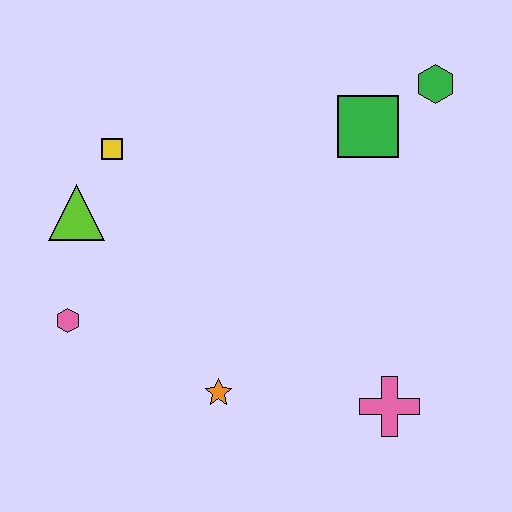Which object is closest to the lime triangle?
The yellow square is closest to the lime triangle.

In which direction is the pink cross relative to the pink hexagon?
The pink cross is to the right of the pink hexagon.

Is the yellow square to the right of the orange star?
No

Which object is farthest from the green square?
The pink hexagon is farthest from the green square.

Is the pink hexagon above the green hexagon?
No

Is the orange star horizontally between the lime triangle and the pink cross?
Yes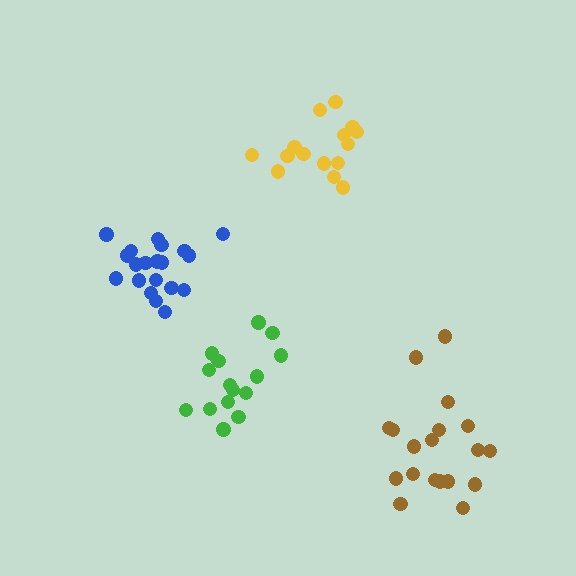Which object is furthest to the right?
The brown cluster is rightmost.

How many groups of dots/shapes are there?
There are 4 groups.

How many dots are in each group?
Group 1: 20 dots, Group 2: 15 dots, Group 3: 15 dots, Group 4: 19 dots (69 total).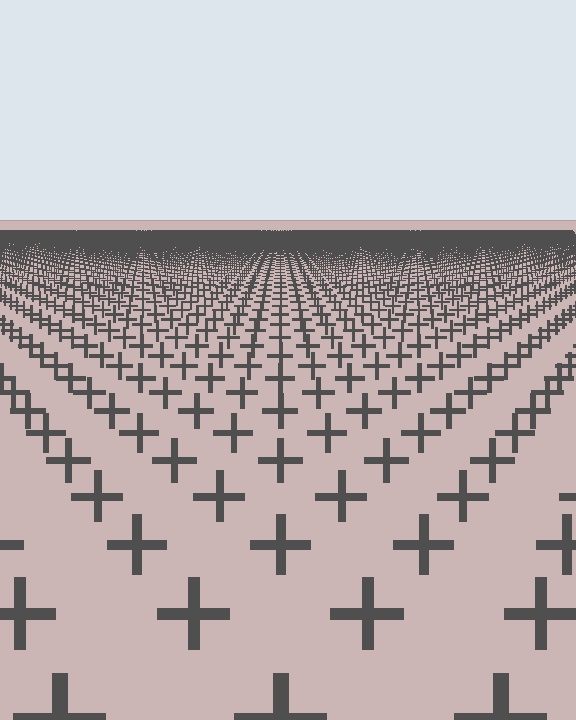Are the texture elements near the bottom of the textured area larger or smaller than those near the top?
Larger. Near the bottom, elements are closer to the viewer and appear at a bigger on-screen size.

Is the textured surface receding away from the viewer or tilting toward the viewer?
The surface is receding away from the viewer. Texture elements get smaller and denser toward the top.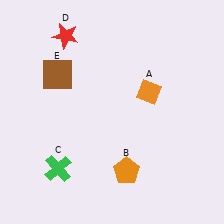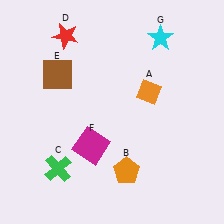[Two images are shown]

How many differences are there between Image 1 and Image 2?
There are 2 differences between the two images.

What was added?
A magenta square (F), a cyan star (G) were added in Image 2.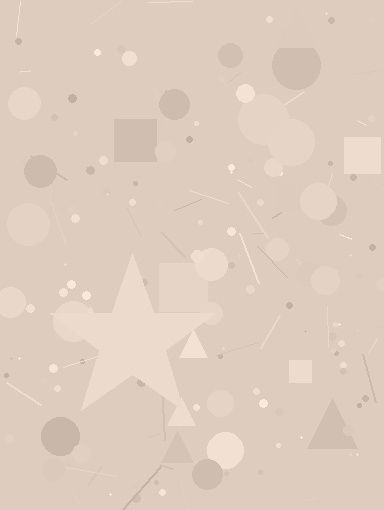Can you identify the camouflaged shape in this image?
The camouflaged shape is a star.